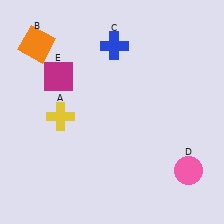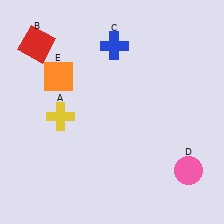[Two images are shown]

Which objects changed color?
B changed from orange to red. E changed from magenta to orange.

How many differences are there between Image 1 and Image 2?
There are 2 differences between the two images.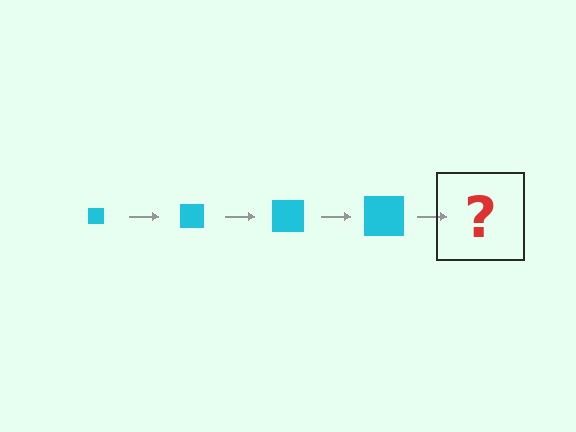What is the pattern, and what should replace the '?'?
The pattern is that the square gets progressively larger each step. The '?' should be a cyan square, larger than the previous one.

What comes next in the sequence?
The next element should be a cyan square, larger than the previous one.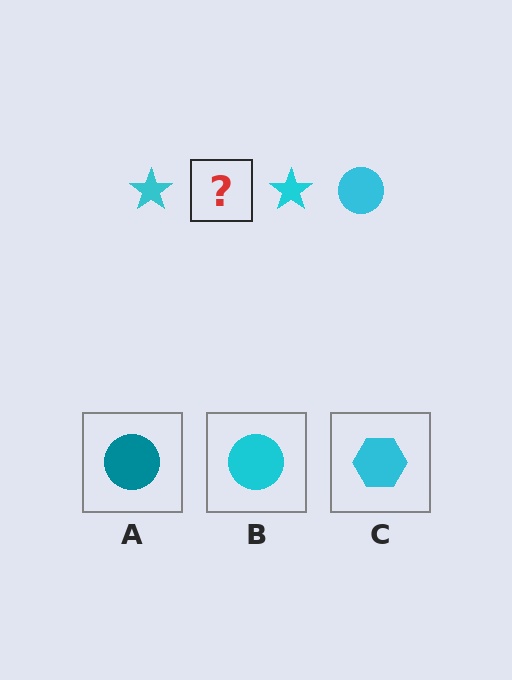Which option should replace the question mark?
Option B.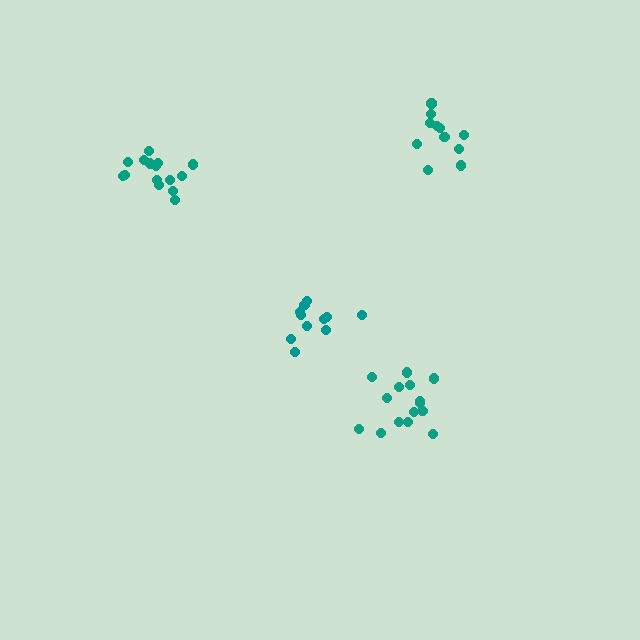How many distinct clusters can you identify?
There are 4 distinct clusters.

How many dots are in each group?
Group 1: 15 dots, Group 2: 15 dots, Group 3: 12 dots, Group 4: 11 dots (53 total).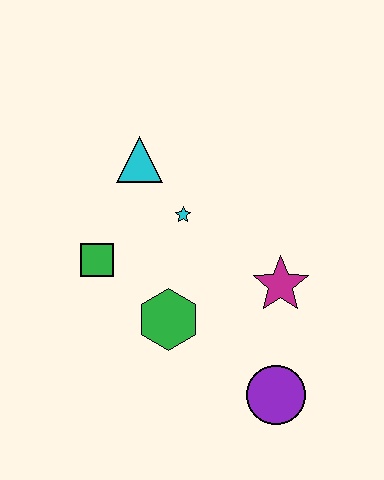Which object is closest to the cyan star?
The cyan triangle is closest to the cyan star.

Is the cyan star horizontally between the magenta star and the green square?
Yes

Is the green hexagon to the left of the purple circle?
Yes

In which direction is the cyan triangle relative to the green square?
The cyan triangle is above the green square.